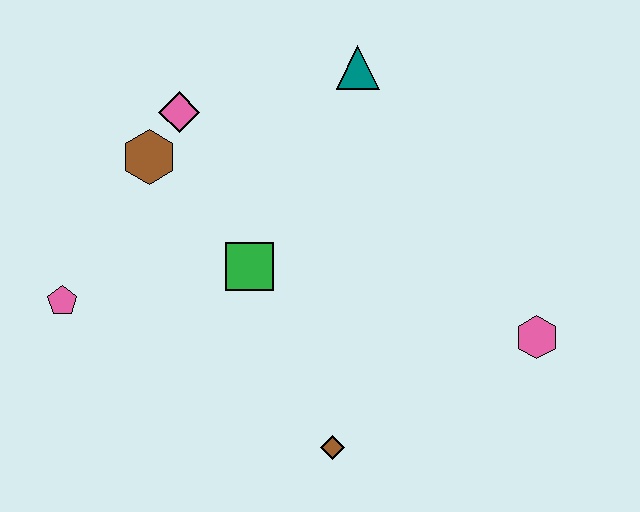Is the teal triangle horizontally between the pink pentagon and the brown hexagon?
No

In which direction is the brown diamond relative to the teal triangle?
The brown diamond is below the teal triangle.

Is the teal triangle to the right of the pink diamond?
Yes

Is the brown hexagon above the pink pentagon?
Yes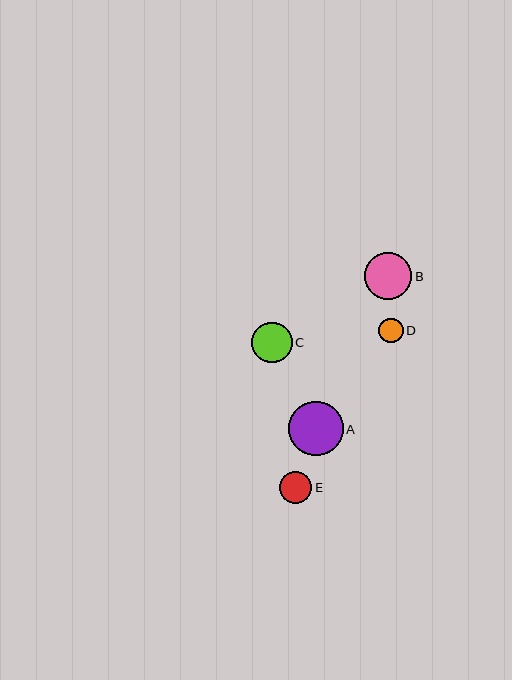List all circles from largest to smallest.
From largest to smallest: A, B, C, E, D.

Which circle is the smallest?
Circle D is the smallest with a size of approximately 25 pixels.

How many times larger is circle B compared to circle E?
Circle B is approximately 1.4 times the size of circle E.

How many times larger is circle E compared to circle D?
Circle E is approximately 1.3 times the size of circle D.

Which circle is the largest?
Circle A is the largest with a size of approximately 54 pixels.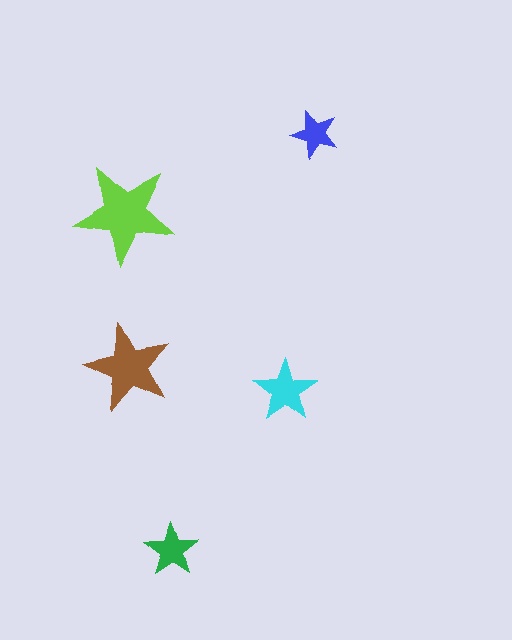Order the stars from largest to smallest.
the lime one, the brown one, the cyan one, the green one, the blue one.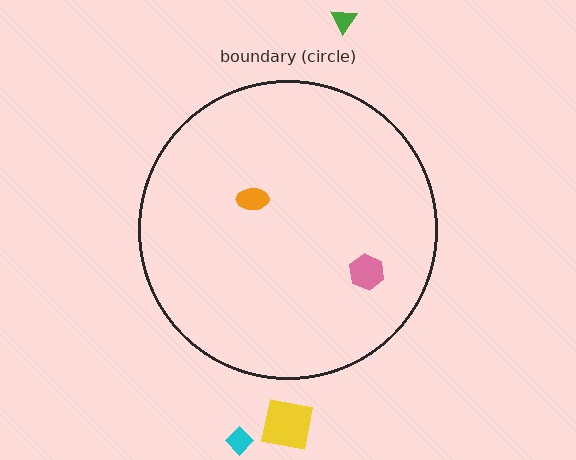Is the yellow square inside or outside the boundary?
Outside.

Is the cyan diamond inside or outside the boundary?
Outside.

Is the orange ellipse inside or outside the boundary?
Inside.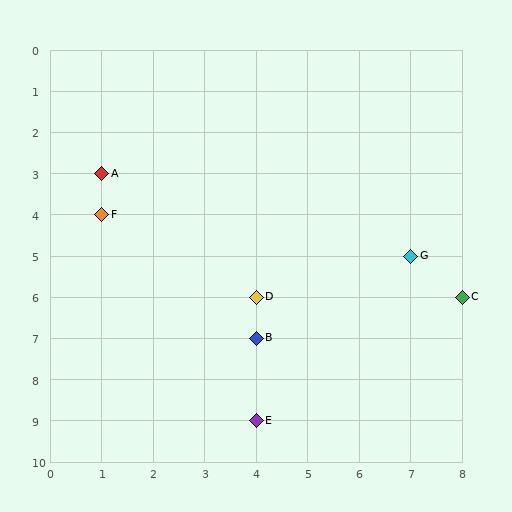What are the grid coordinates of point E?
Point E is at grid coordinates (4, 9).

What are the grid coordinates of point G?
Point G is at grid coordinates (7, 5).